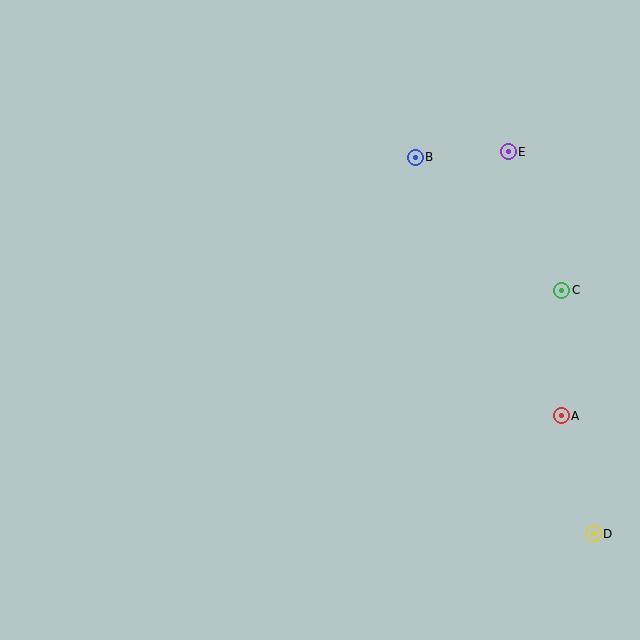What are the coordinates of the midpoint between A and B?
The midpoint between A and B is at (488, 286).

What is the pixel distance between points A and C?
The distance between A and C is 126 pixels.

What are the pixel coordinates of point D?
Point D is at (593, 534).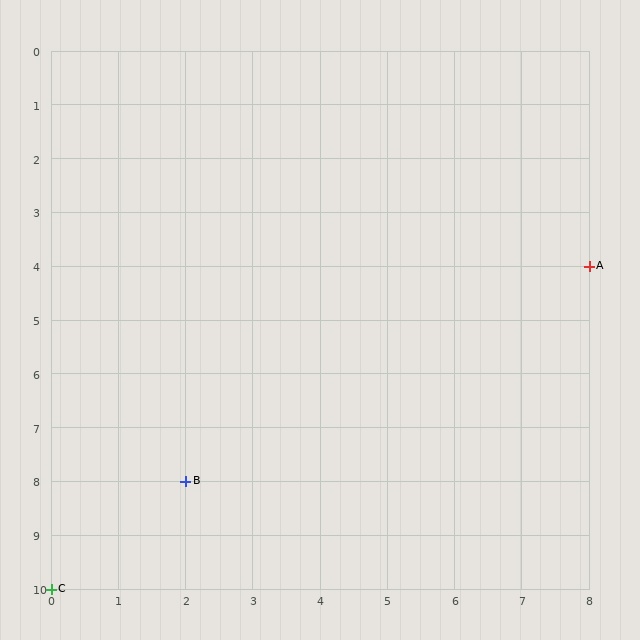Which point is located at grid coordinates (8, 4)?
Point A is at (8, 4).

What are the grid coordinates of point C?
Point C is at grid coordinates (0, 10).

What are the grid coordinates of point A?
Point A is at grid coordinates (8, 4).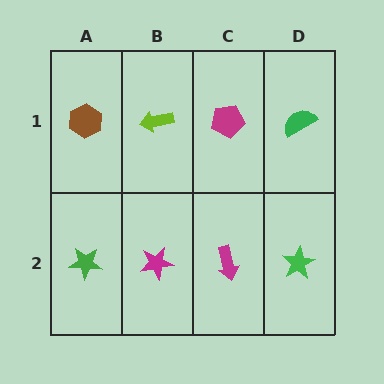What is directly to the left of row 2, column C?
A magenta star.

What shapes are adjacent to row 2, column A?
A brown hexagon (row 1, column A), a magenta star (row 2, column B).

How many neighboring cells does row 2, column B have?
3.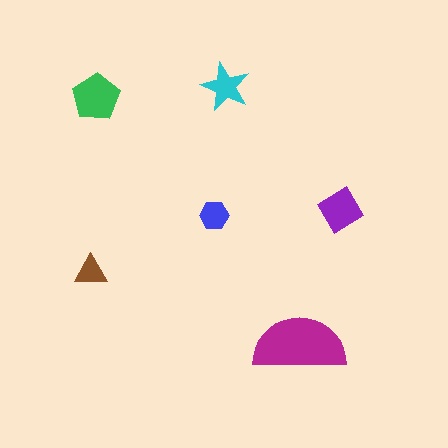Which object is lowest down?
The magenta semicircle is bottommost.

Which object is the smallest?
The brown triangle.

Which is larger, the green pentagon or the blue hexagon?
The green pentagon.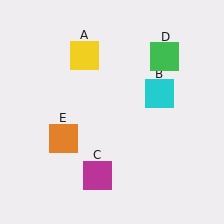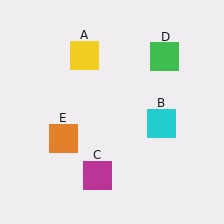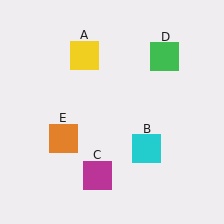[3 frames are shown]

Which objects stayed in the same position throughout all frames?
Yellow square (object A) and magenta square (object C) and green square (object D) and orange square (object E) remained stationary.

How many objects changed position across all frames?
1 object changed position: cyan square (object B).